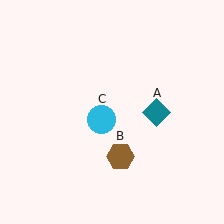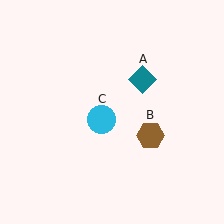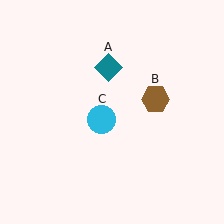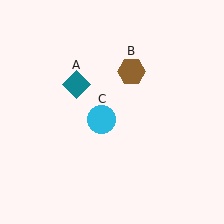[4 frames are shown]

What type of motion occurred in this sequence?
The teal diamond (object A), brown hexagon (object B) rotated counterclockwise around the center of the scene.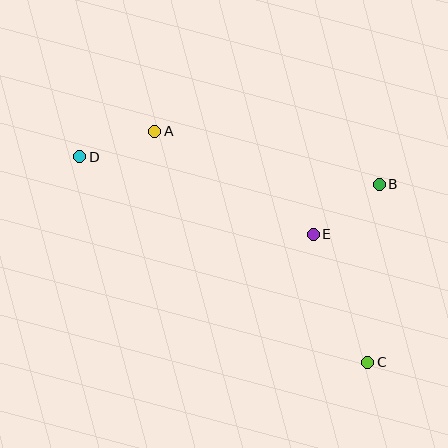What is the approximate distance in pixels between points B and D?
The distance between B and D is approximately 301 pixels.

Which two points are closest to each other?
Points A and D are closest to each other.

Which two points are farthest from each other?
Points C and D are farthest from each other.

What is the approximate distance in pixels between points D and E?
The distance between D and E is approximately 246 pixels.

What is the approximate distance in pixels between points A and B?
The distance between A and B is approximately 231 pixels.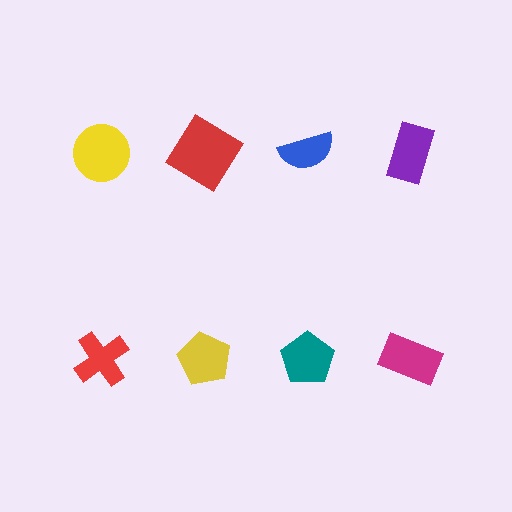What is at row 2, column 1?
A red cross.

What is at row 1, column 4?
A purple rectangle.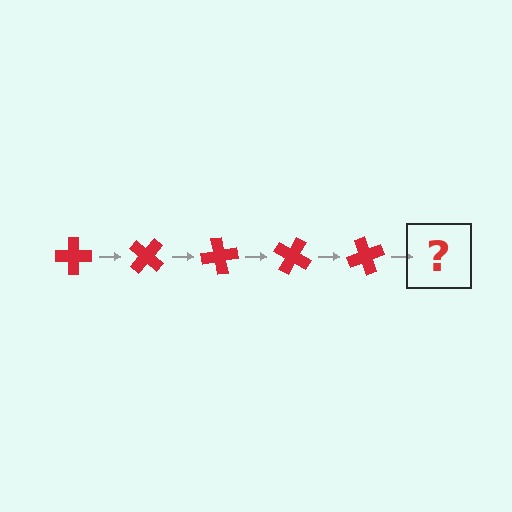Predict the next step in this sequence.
The next step is a red cross rotated 200 degrees.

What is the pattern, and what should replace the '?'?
The pattern is that the cross rotates 40 degrees each step. The '?' should be a red cross rotated 200 degrees.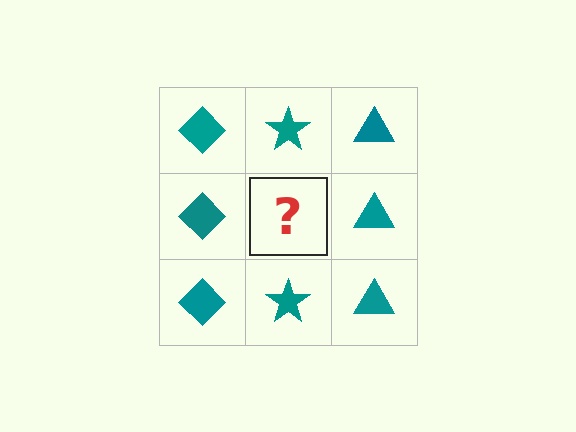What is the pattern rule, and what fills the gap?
The rule is that each column has a consistent shape. The gap should be filled with a teal star.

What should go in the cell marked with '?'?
The missing cell should contain a teal star.